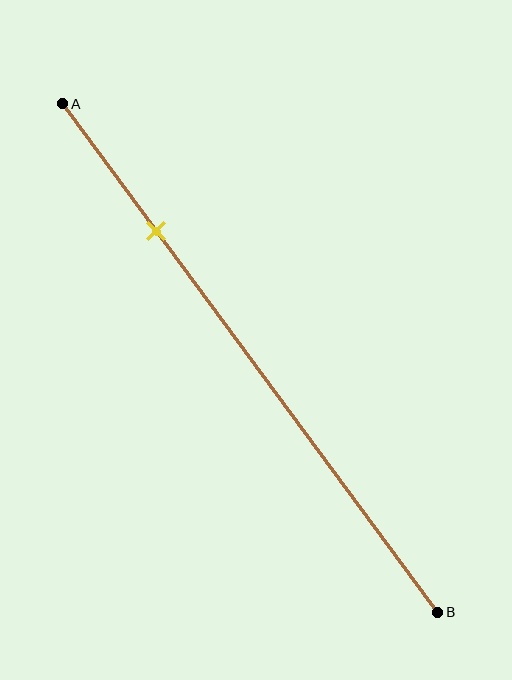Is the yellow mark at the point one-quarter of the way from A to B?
Yes, the mark is approximately at the one-quarter point.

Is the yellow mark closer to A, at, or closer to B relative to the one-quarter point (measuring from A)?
The yellow mark is approximately at the one-quarter point of segment AB.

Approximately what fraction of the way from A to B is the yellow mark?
The yellow mark is approximately 25% of the way from A to B.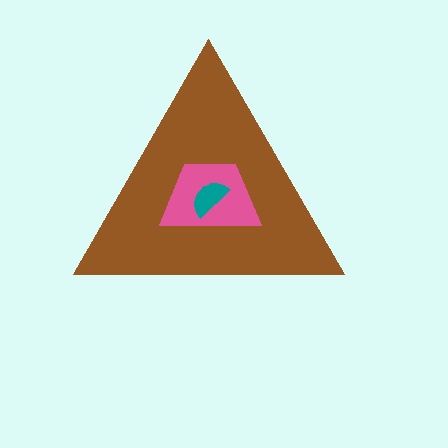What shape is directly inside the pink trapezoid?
The teal semicircle.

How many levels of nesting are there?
3.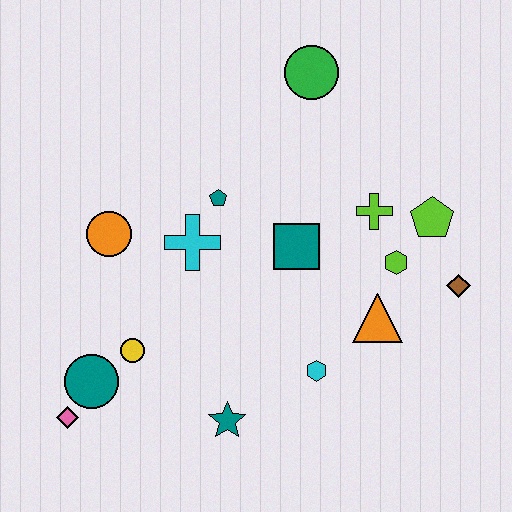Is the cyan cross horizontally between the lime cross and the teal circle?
Yes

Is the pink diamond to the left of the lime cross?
Yes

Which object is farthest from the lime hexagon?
The pink diamond is farthest from the lime hexagon.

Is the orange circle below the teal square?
No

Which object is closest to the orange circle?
The cyan cross is closest to the orange circle.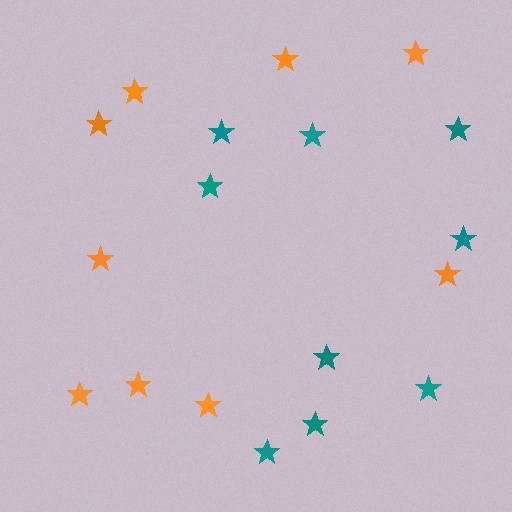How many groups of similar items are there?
There are 2 groups: one group of orange stars (9) and one group of teal stars (9).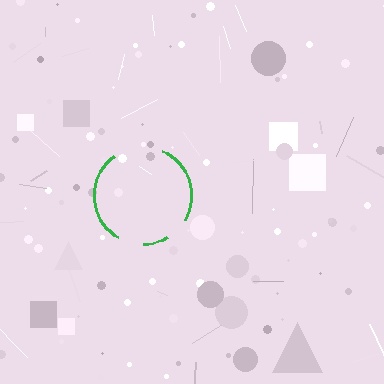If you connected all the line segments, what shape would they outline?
They would outline a circle.